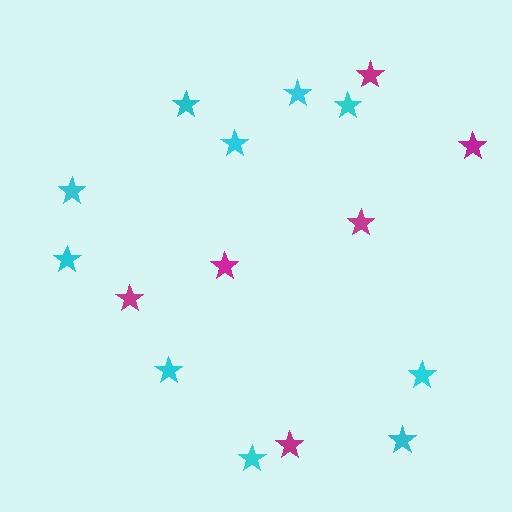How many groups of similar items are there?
There are 2 groups: one group of cyan stars (10) and one group of magenta stars (6).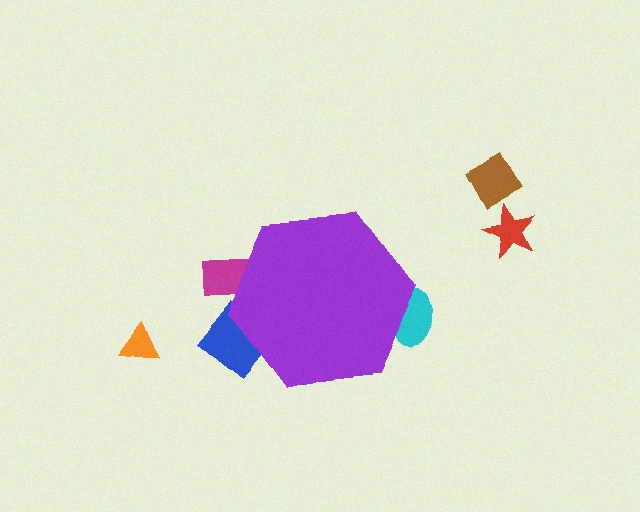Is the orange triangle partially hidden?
No, the orange triangle is fully visible.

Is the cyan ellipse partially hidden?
Yes, the cyan ellipse is partially hidden behind the purple hexagon.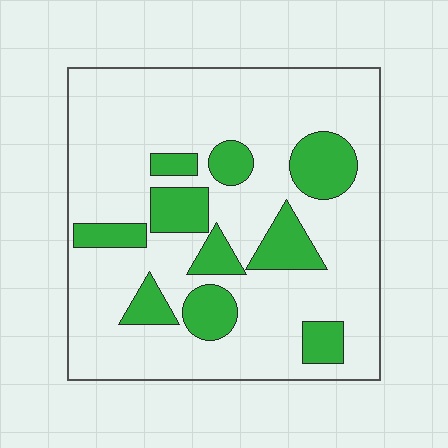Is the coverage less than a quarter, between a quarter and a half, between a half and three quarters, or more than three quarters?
Less than a quarter.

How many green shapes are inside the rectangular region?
10.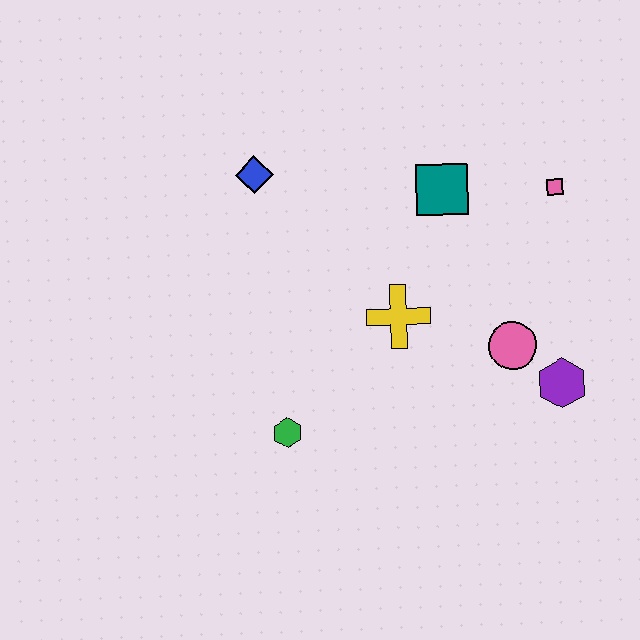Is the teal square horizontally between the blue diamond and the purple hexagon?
Yes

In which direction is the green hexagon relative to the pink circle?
The green hexagon is to the left of the pink circle.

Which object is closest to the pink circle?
The purple hexagon is closest to the pink circle.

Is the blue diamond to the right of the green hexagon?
No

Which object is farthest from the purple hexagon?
The blue diamond is farthest from the purple hexagon.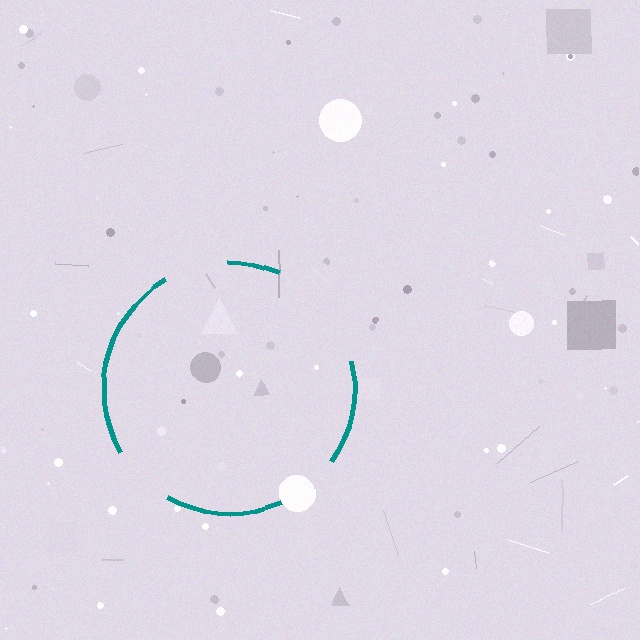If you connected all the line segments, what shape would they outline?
They would outline a circle.